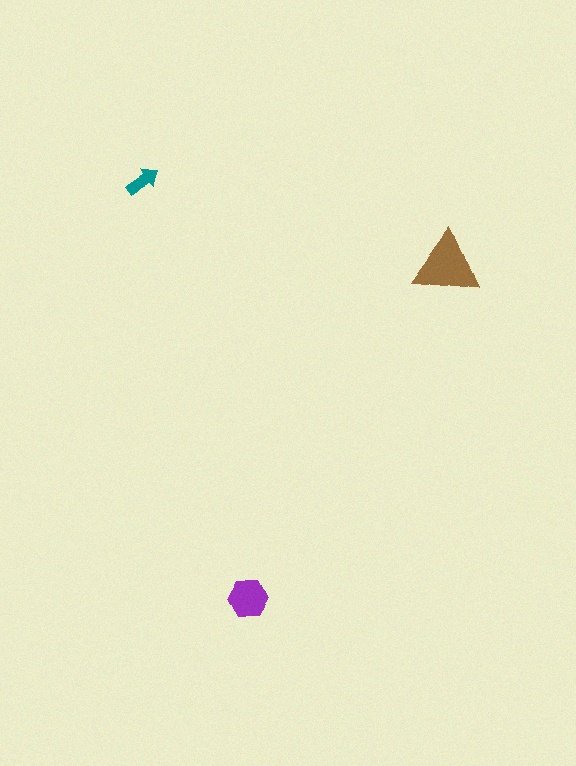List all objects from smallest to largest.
The teal arrow, the purple hexagon, the brown triangle.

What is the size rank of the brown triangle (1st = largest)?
1st.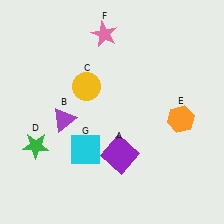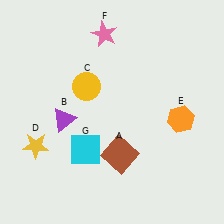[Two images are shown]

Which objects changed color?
A changed from purple to brown. D changed from green to yellow.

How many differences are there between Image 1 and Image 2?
There are 2 differences between the two images.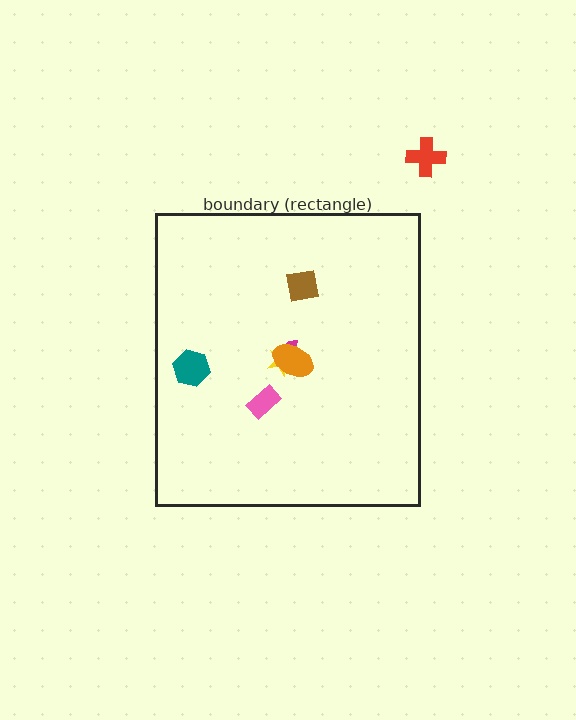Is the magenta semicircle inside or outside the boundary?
Inside.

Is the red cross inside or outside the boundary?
Outside.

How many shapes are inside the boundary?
6 inside, 1 outside.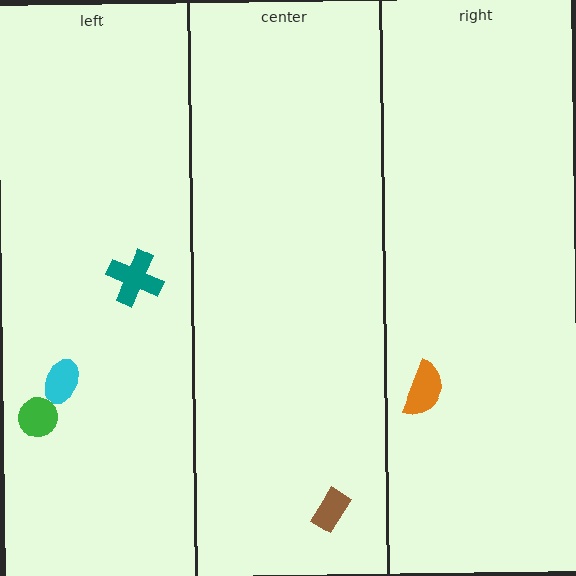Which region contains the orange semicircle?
The right region.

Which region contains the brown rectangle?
The center region.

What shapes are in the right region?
The orange semicircle.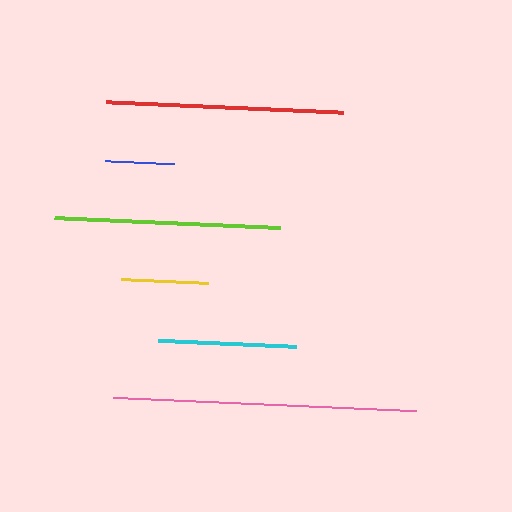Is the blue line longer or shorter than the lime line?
The lime line is longer than the blue line.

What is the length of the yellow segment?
The yellow segment is approximately 87 pixels long.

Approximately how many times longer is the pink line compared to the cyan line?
The pink line is approximately 2.2 times the length of the cyan line.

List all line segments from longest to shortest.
From longest to shortest: pink, red, lime, cyan, yellow, blue.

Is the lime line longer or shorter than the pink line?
The pink line is longer than the lime line.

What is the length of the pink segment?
The pink segment is approximately 304 pixels long.